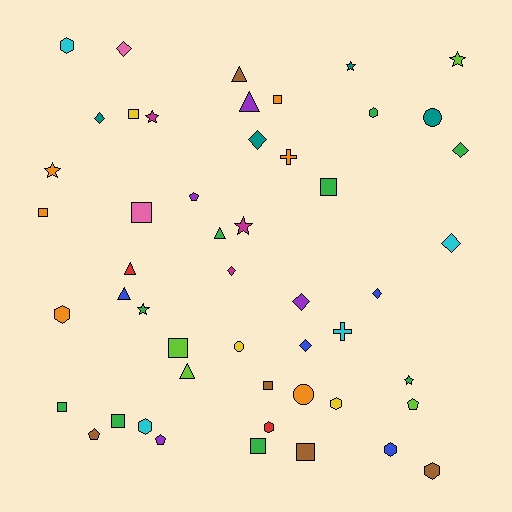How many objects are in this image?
There are 50 objects.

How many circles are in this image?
There are 3 circles.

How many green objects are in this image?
There are 9 green objects.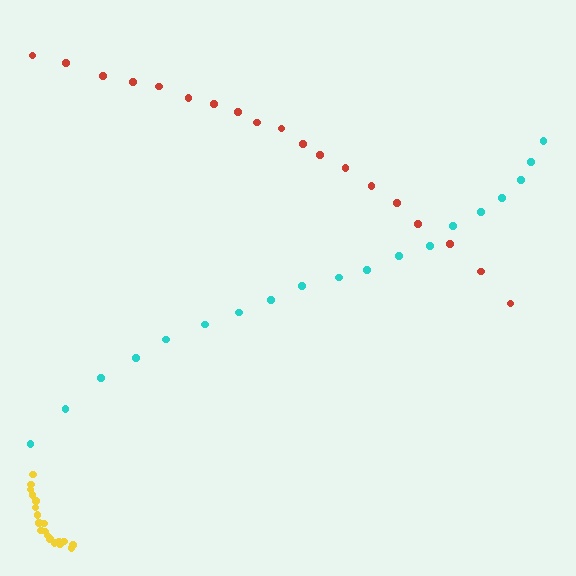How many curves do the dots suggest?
There are 3 distinct paths.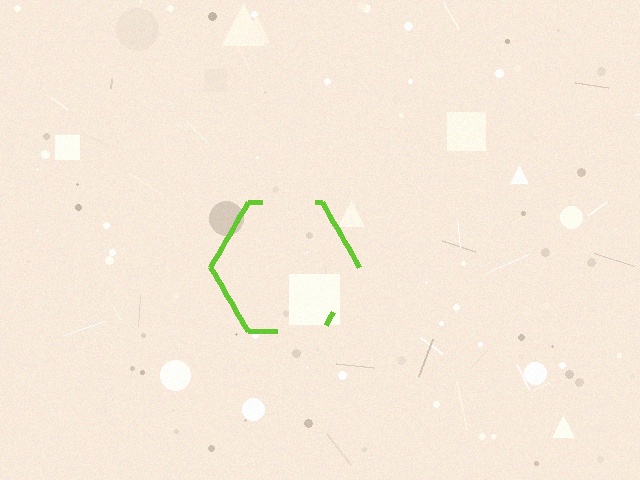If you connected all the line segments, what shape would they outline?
They would outline a hexagon.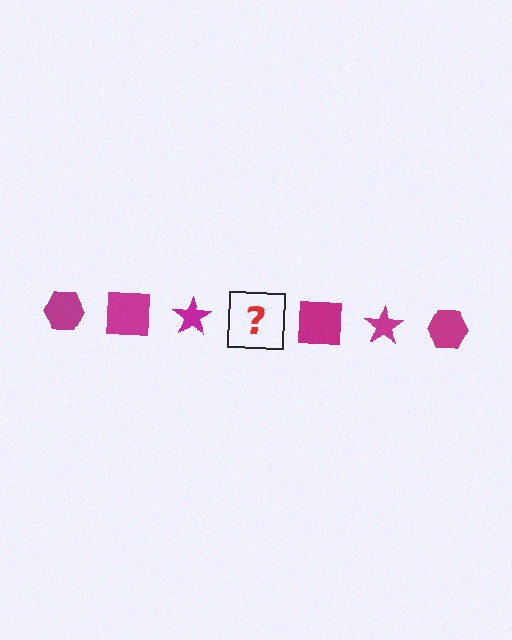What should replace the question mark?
The question mark should be replaced with a magenta hexagon.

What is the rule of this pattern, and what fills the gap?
The rule is that the pattern cycles through hexagon, square, star shapes in magenta. The gap should be filled with a magenta hexagon.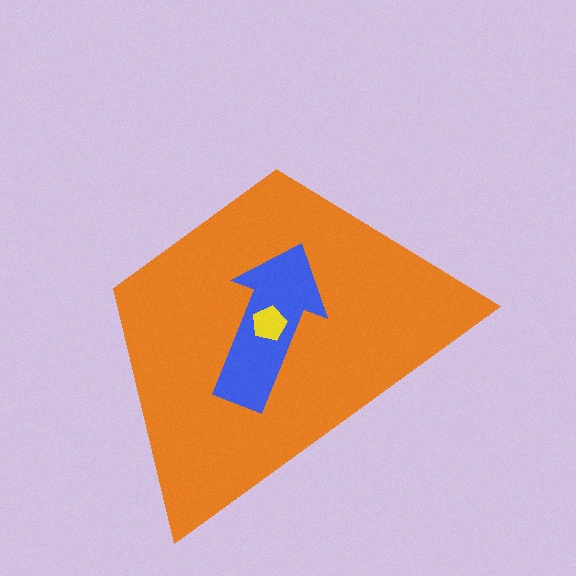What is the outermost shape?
The orange trapezoid.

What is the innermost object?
The yellow pentagon.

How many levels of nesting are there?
3.